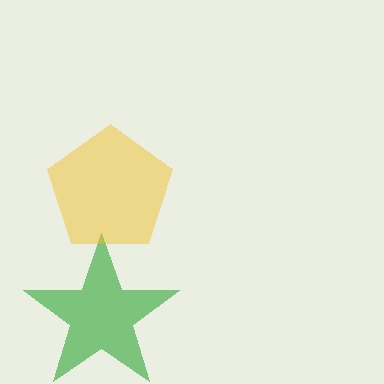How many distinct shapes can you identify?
There are 2 distinct shapes: a green star, a yellow pentagon.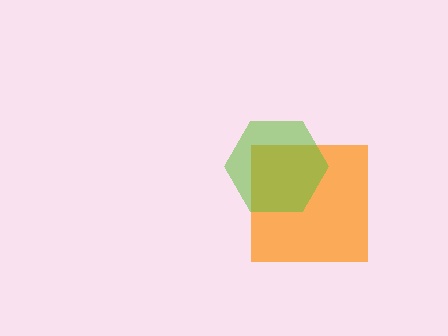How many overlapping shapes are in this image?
There are 2 overlapping shapes in the image.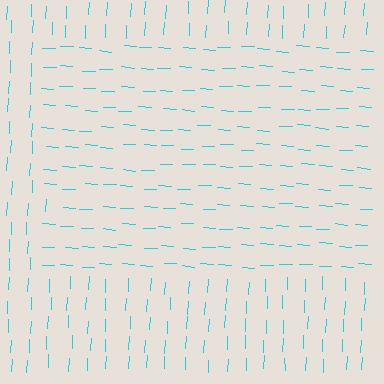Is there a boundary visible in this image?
Yes, there is a texture boundary formed by a change in line orientation.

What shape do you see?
I see a rectangle.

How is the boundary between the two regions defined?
The boundary is defined purely by a change in line orientation (approximately 89 degrees difference). All lines are the same color and thickness.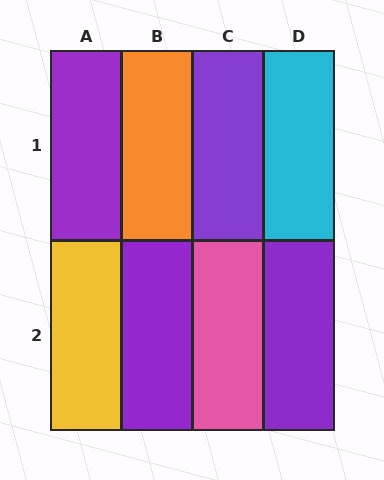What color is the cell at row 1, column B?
Orange.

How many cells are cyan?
1 cell is cyan.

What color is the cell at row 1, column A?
Purple.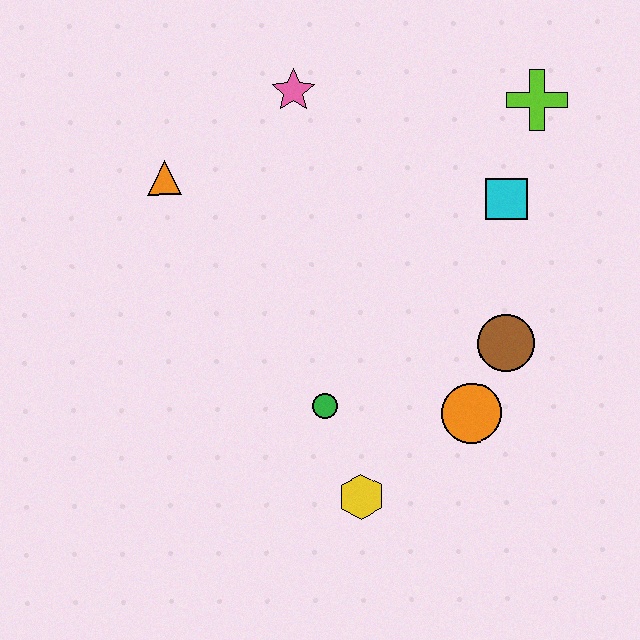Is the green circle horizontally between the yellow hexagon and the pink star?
Yes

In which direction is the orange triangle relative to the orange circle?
The orange triangle is to the left of the orange circle.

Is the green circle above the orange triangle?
No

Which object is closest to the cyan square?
The lime cross is closest to the cyan square.